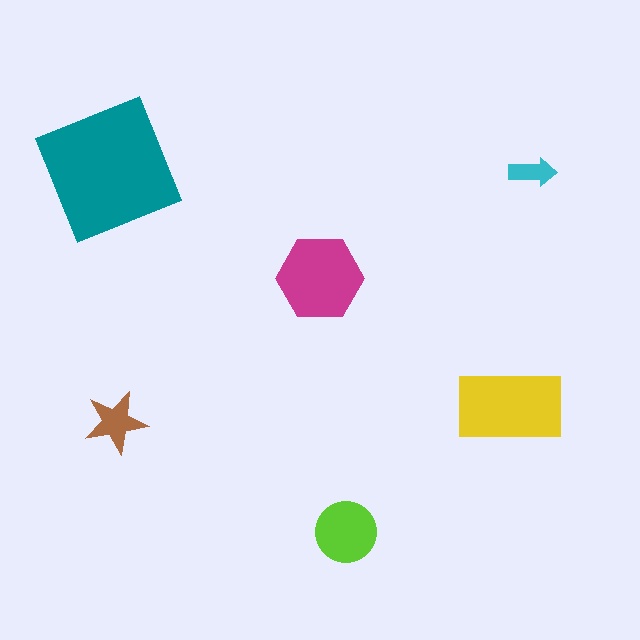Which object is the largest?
The teal square.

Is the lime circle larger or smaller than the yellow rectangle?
Smaller.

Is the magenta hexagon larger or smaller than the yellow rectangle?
Smaller.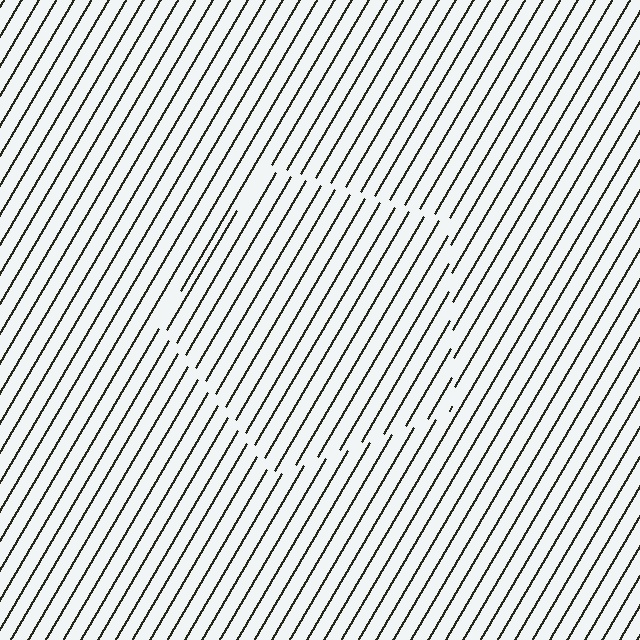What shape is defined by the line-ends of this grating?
An illusory pentagon. The interior of the shape contains the same grating, shifted by half a period — the contour is defined by the phase discontinuity where line-ends from the inner and outer gratings abut.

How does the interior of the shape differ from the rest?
The interior of the shape contains the same grating, shifted by half a period — the contour is defined by the phase discontinuity where line-ends from the inner and outer gratings abut.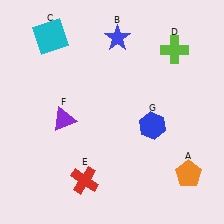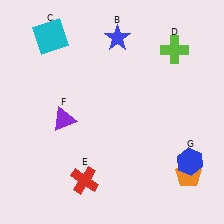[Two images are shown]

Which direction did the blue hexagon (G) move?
The blue hexagon (G) moved right.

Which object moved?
The blue hexagon (G) moved right.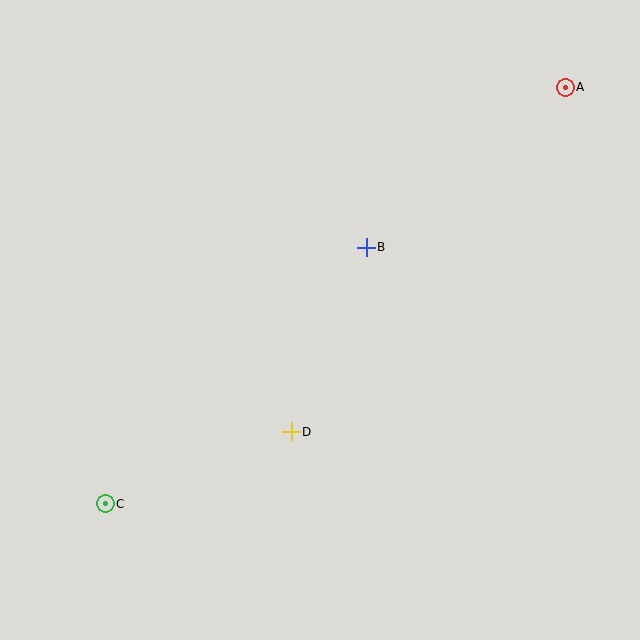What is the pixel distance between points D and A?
The distance between D and A is 440 pixels.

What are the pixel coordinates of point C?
Point C is at (105, 504).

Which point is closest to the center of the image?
Point B at (366, 247) is closest to the center.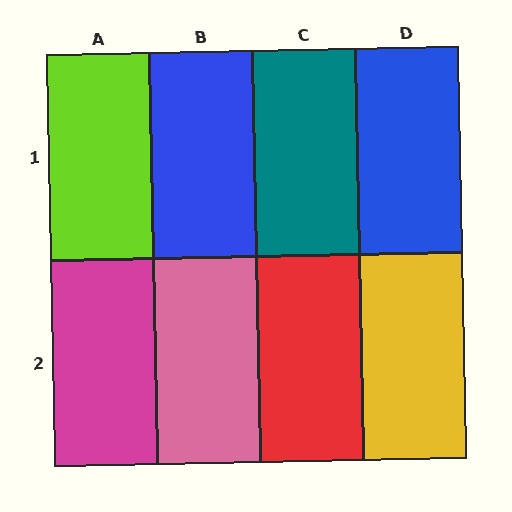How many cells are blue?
2 cells are blue.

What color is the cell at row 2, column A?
Magenta.